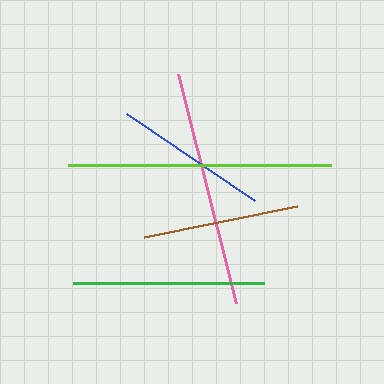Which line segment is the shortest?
The blue line is the shortest at approximately 154 pixels.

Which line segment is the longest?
The lime line is the longest at approximately 263 pixels.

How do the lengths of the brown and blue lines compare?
The brown and blue lines are approximately the same length.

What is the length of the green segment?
The green segment is approximately 191 pixels long.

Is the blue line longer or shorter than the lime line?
The lime line is longer than the blue line.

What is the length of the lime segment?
The lime segment is approximately 263 pixels long.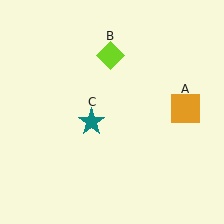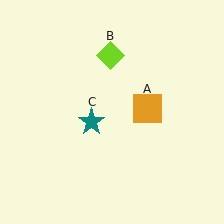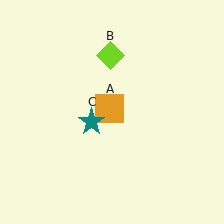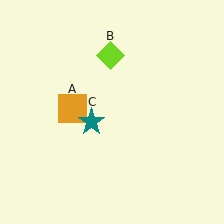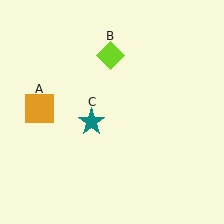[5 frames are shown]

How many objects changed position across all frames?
1 object changed position: orange square (object A).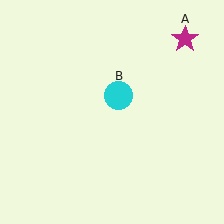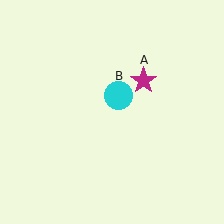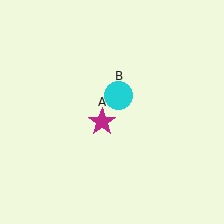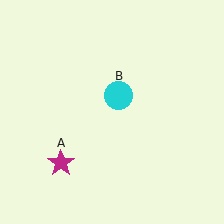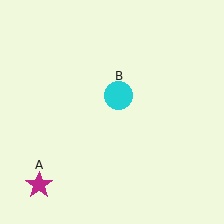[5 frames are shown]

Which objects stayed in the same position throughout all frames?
Cyan circle (object B) remained stationary.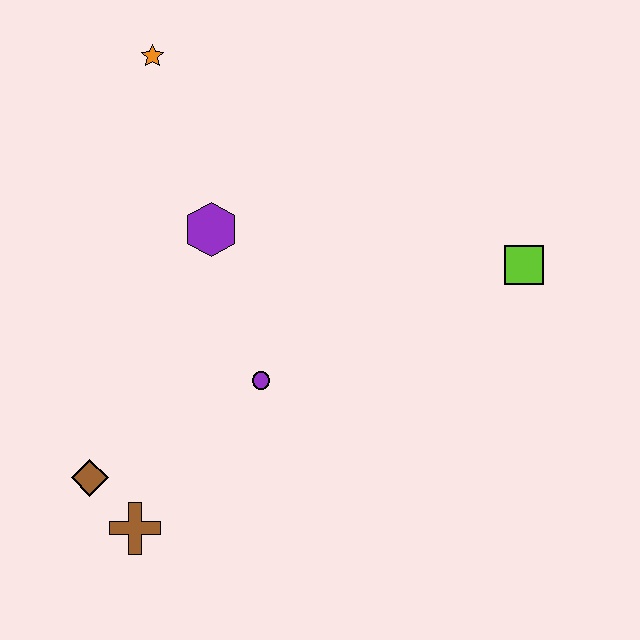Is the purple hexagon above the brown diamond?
Yes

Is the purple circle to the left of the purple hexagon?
No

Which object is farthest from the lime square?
The brown diamond is farthest from the lime square.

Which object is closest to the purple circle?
The purple hexagon is closest to the purple circle.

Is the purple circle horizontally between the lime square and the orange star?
Yes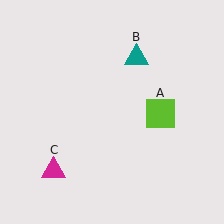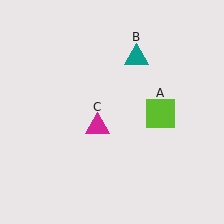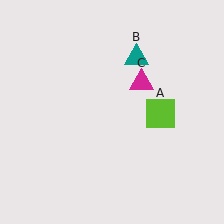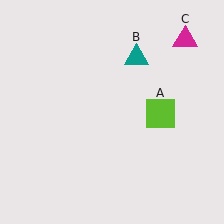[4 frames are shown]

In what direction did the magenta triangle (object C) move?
The magenta triangle (object C) moved up and to the right.